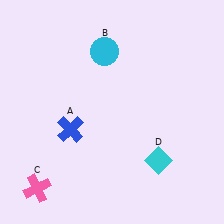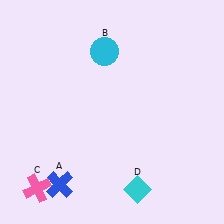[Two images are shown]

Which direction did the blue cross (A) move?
The blue cross (A) moved down.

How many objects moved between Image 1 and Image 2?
2 objects moved between the two images.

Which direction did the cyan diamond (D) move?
The cyan diamond (D) moved down.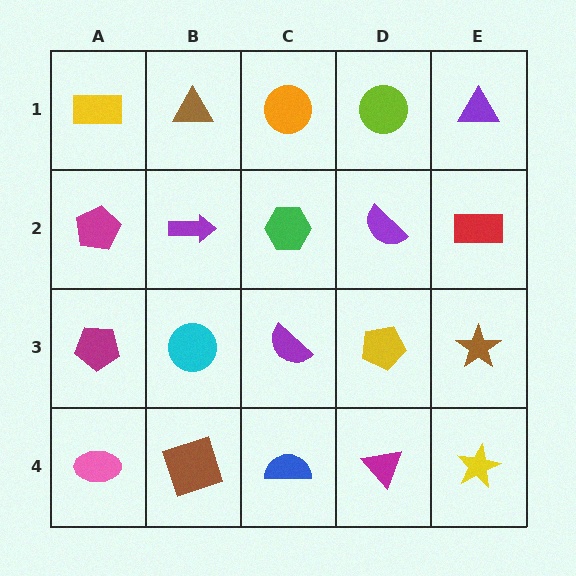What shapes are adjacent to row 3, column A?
A magenta pentagon (row 2, column A), a pink ellipse (row 4, column A), a cyan circle (row 3, column B).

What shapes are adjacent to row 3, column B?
A purple arrow (row 2, column B), a brown square (row 4, column B), a magenta pentagon (row 3, column A), a purple semicircle (row 3, column C).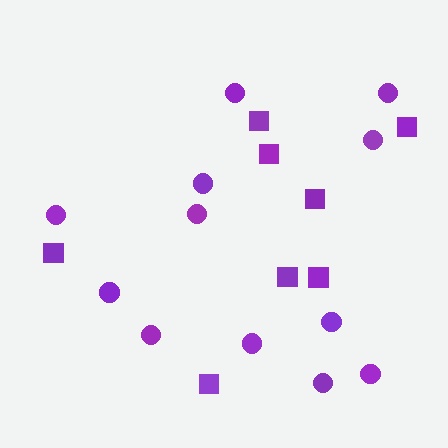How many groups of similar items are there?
There are 2 groups: one group of squares (8) and one group of circles (12).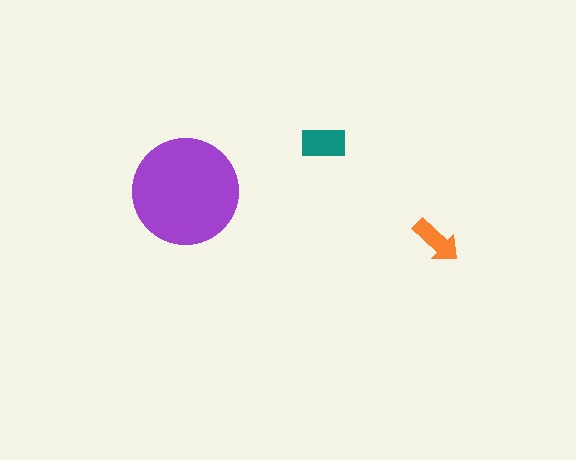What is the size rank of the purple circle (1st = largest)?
1st.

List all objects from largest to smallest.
The purple circle, the teal rectangle, the orange arrow.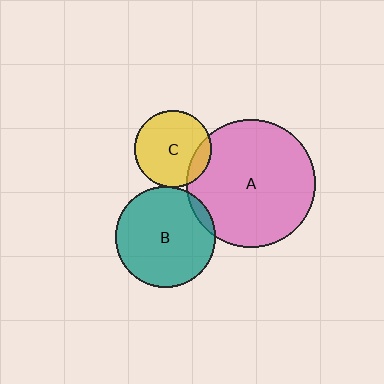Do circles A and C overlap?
Yes.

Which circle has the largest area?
Circle A (pink).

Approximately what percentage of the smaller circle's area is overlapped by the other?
Approximately 15%.